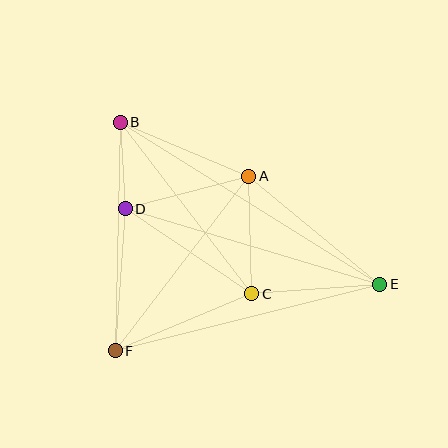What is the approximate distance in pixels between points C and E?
The distance between C and E is approximately 128 pixels.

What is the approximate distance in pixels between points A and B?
The distance between A and B is approximately 139 pixels.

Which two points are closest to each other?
Points B and D are closest to each other.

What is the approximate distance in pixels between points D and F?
The distance between D and F is approximately 142 pixels.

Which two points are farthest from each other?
Points B and E are farthest from each other.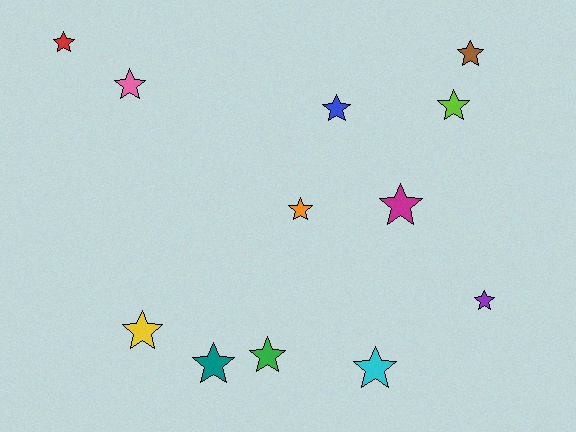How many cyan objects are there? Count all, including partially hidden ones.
There is 1 cyan object.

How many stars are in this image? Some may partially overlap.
There are 12 stars.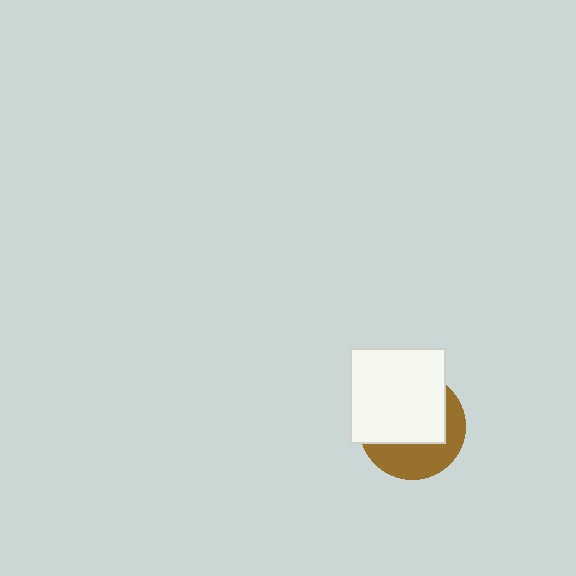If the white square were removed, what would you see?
You would see the complete brown circle.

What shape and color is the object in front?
The object in front is a white square.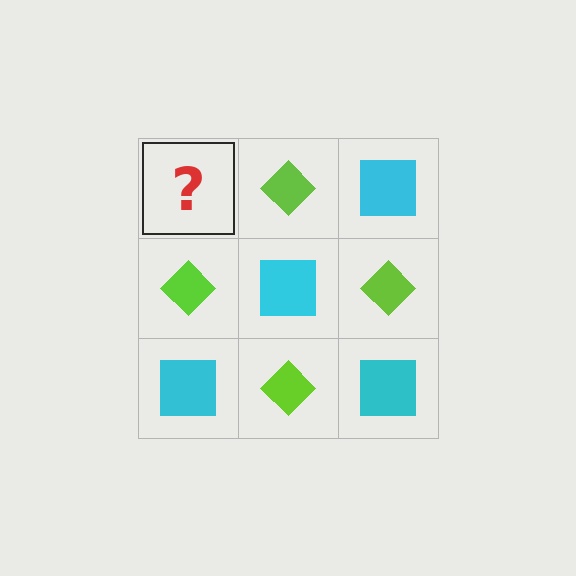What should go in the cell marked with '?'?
The missing cell should contain a cyan square.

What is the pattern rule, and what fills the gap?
The rule is that it alternates cyan square and lime diamond in a checkerboard pattern. The gap should be filled with a cyan square.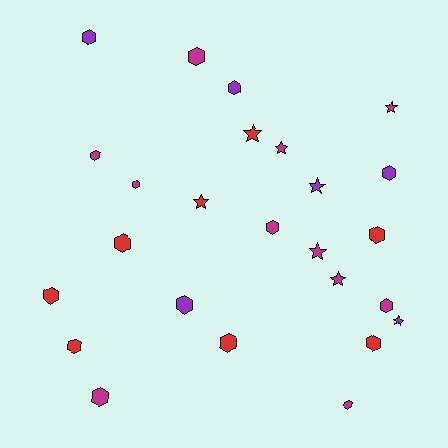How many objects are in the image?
There are 25 objects.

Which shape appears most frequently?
Hexagon, with 17 objects.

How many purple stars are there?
There are 2 purple stars.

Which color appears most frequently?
Magenta, with 11 objects.